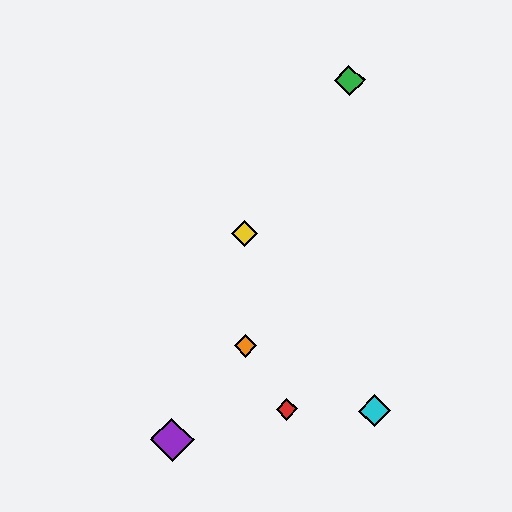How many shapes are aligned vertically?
3 shapes (the blue diamond, the yellow diamond, the orange diamond) are aligned vertically.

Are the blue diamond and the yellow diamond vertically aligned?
Yes, both are at x≈244.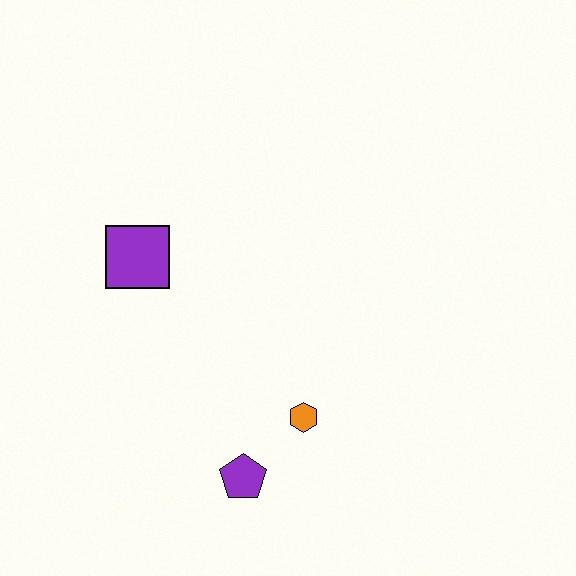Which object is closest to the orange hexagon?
The purple pentagon is closest to the orange hexagon.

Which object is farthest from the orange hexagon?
The purple square is farthest from the orange hexagon.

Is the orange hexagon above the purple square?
No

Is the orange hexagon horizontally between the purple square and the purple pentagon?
No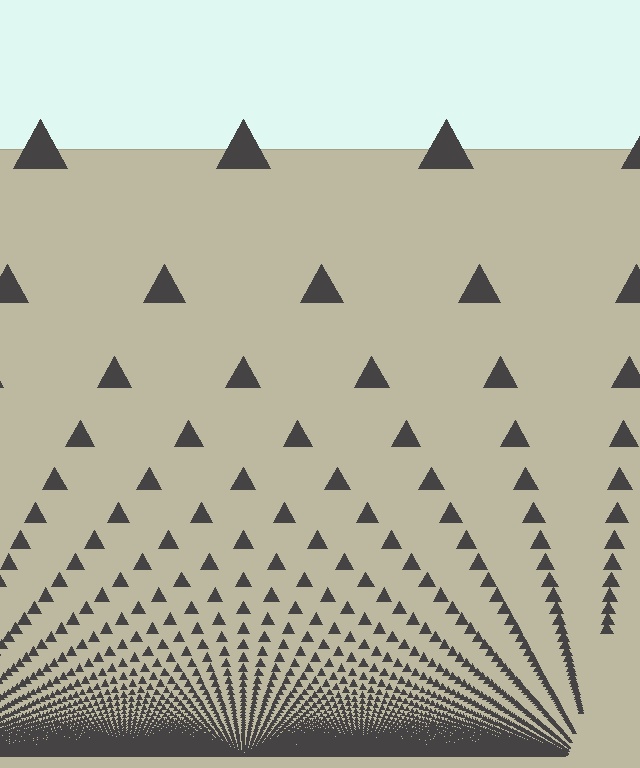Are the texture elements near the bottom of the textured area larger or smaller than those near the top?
Smaller. The gradient is inverted — elements near the bottom are smaller and denser.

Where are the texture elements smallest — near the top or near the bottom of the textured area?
Near the bottom.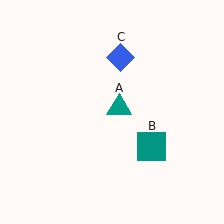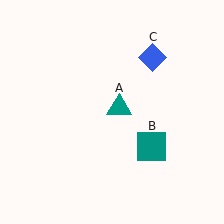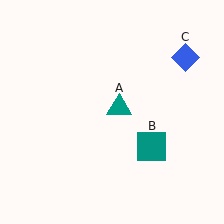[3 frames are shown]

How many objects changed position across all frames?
1 object changed position: blue diamond (object C).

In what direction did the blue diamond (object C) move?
The blue diamond (object C) moved right.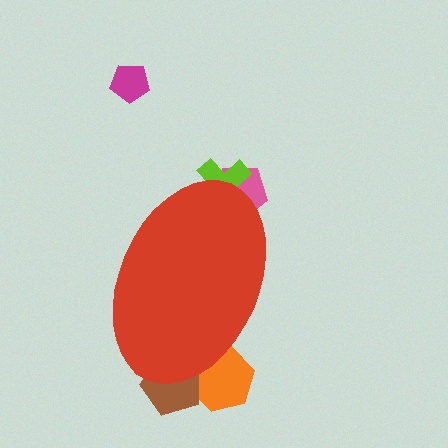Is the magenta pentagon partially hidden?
No, the magenta pentagon is fully visible.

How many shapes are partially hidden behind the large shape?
4 shapes are partially hidden.